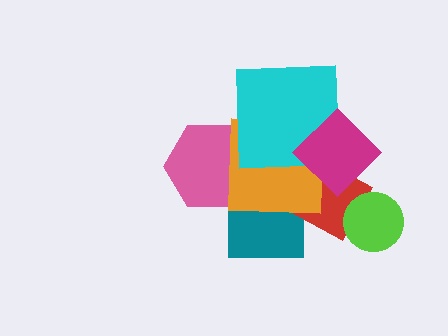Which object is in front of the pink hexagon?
The orange square is in front of the pink hexagon.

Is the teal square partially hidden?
Yes, it is partially covered by another shape.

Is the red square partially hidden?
Yes, it is partially covered by another shape.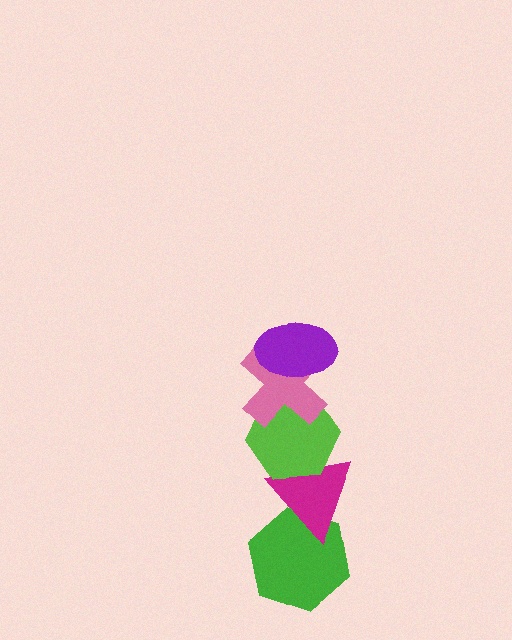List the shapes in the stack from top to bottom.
From top to bottom: the purple ellipse, the pink cross, the lime hexagon, the magenta triangle, the green hexagon.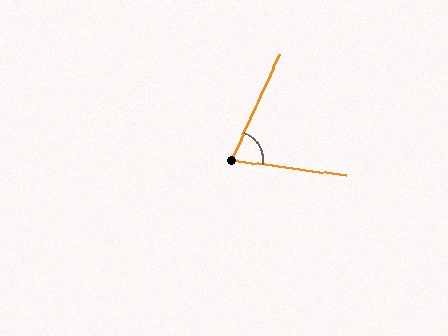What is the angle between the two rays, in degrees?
Approximately 73 degrees.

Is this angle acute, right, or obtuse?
It is acute.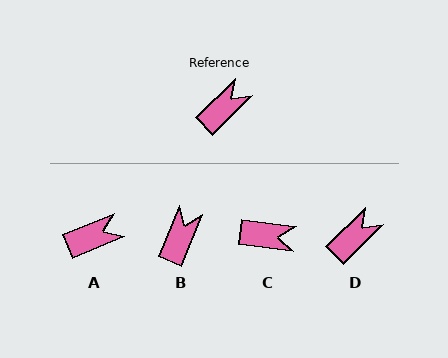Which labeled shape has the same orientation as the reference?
D.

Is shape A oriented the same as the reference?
No, it is off by about 22 degrees.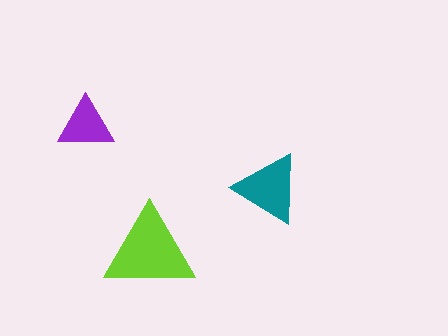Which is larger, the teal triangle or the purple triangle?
The teal one.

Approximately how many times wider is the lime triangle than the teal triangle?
About 1.5 times wider.